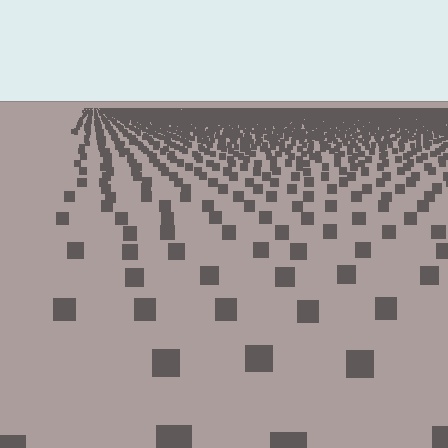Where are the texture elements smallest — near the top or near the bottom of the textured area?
Near the top.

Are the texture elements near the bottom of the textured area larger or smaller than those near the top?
Larger. Near the bottom, elements are closer to the viewer and appear at a bigger on-screen size.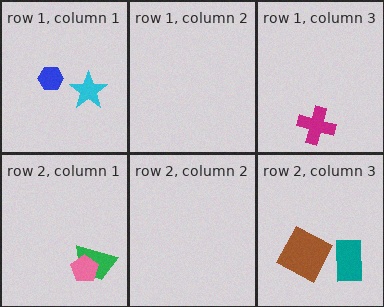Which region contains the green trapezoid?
The row 2, column 1 region.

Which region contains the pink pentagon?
The row 2, column 1 region.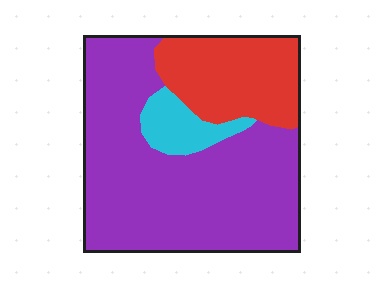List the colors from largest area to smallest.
From largest to smallest: purple, red, cyan.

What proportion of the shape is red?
Red covers 24% of the shape.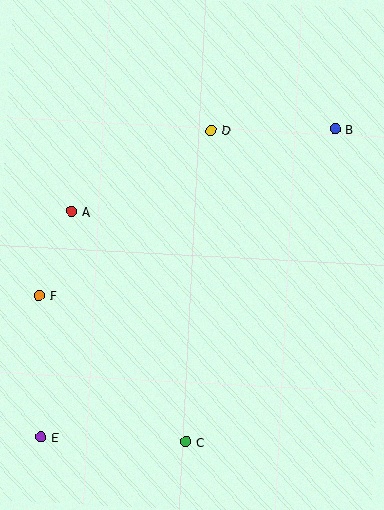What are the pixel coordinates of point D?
Point D is at (211, 130).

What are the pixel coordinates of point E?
Point E is at (41, 437).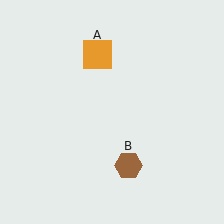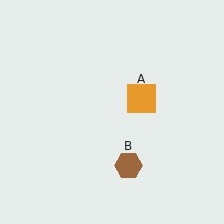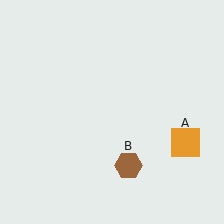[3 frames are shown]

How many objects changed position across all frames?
1 object changed position: orange square (object A).